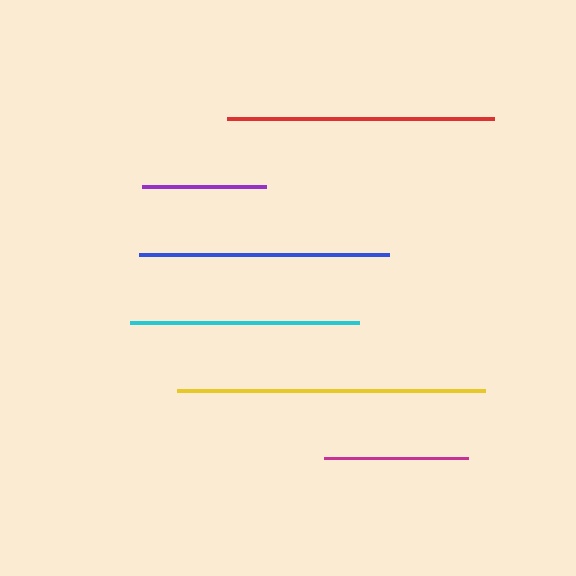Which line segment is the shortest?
The purple line is the shortest at approximately 124 pixels.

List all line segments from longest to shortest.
From longest to shortest: yellow, red, blue, cyan, magenta, purple.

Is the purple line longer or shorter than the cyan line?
The cyan line is longer than the purple line.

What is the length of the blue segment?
The blue segment is approximately 250 pixels long.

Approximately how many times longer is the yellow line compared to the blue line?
The yellow line is approximately 1.2 times the length of the blue line.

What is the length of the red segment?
The red segment is approximately 267 pixels long.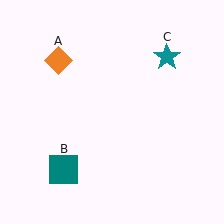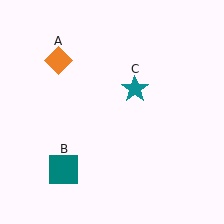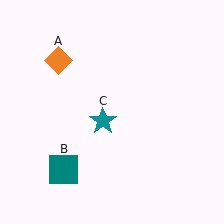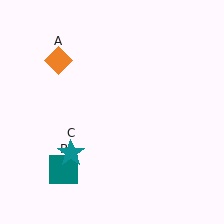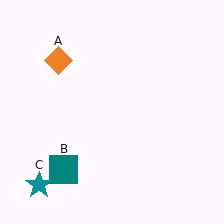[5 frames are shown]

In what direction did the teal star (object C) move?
The teal star (object C) moved down and to the left.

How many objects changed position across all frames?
1 object changed position: teal star (object C).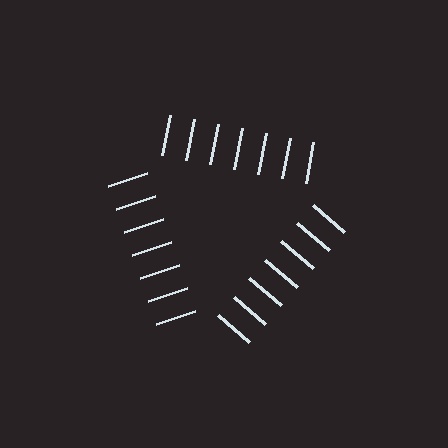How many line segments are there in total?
21 — 7 along each of the 3 edges.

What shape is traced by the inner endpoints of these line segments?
An illusory triangle — the line segments terminate on its edges but no continuous stroke is drawn.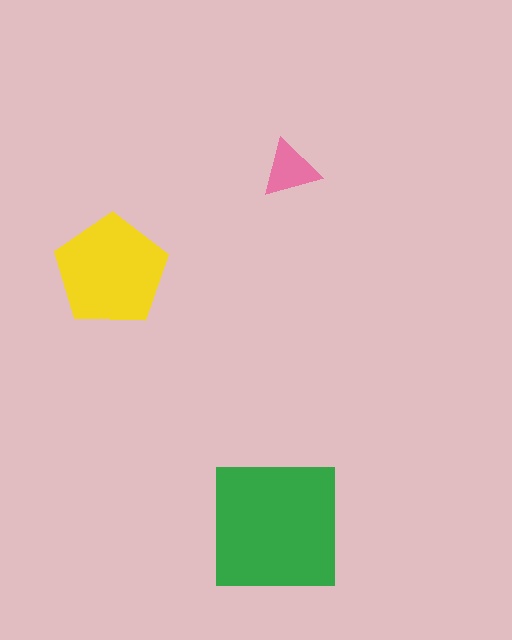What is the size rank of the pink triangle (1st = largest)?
3rd.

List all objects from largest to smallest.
The green square, the yellow pentagon, the pink triangle.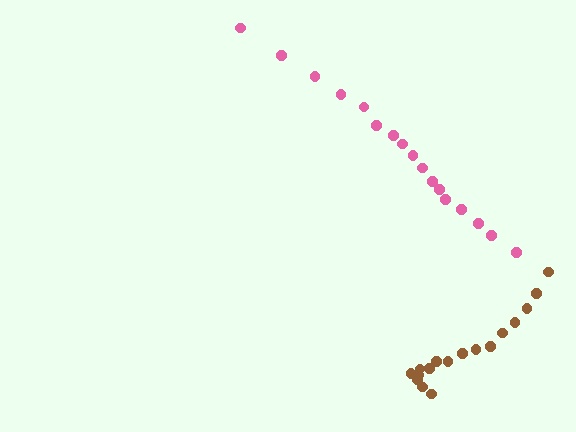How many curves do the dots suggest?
There are 2 distinct paths.